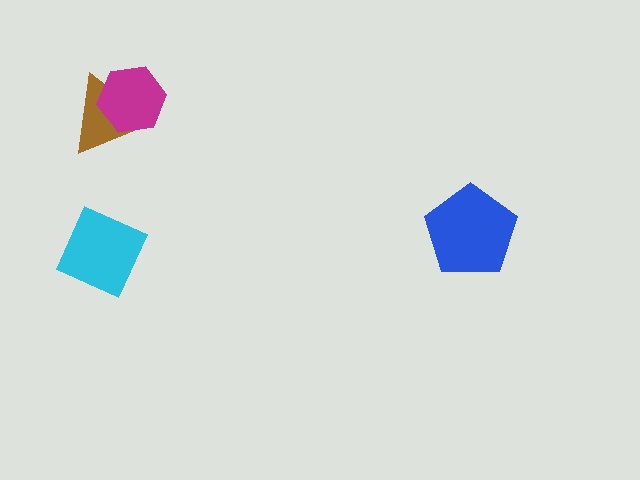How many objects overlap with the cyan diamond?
0 objects overlap with the cyan diamond.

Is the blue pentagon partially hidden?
No, no other shape covers it.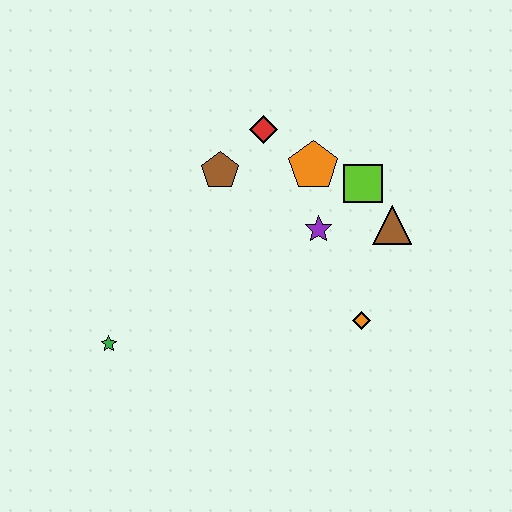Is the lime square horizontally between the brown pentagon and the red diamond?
No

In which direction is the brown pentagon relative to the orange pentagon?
The brown pentagon is to the left of the orange pentagon.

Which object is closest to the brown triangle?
The lime square is closest to the brown triangle.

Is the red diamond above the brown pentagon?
Yes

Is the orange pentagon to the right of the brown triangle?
No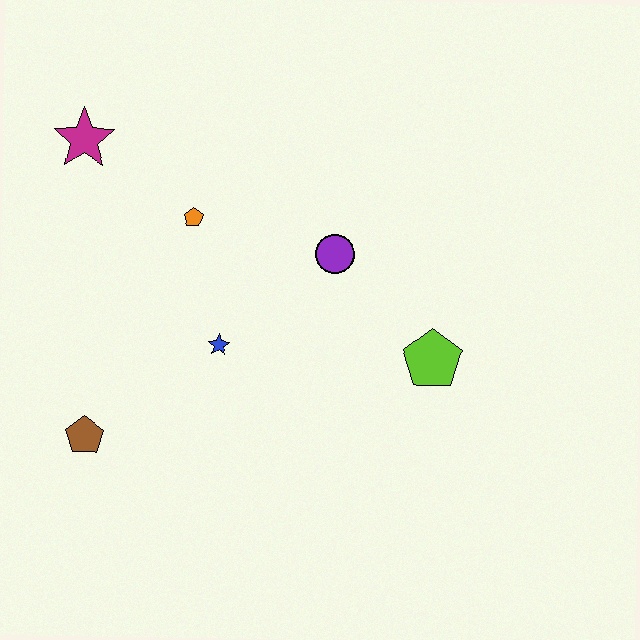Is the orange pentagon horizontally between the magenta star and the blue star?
Yes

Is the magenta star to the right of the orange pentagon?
No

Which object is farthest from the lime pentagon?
The magenta star is farthest from the lime pentagon.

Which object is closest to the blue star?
The orange pentagon is closest to the blue star.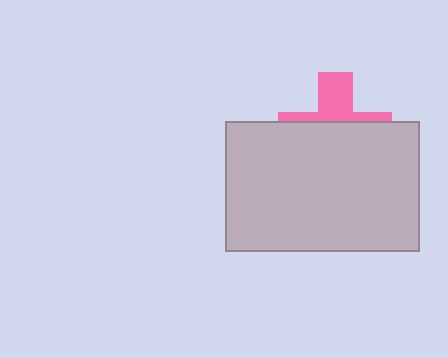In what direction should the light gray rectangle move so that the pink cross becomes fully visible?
The light gray rectangle should move down. That is the shortest direction to clear the overlap and leave the pink cross fully visible.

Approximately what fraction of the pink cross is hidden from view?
Roughly 63% of the pink cross is hidden behind the light gray rectangle.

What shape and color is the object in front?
The object in front is a light gray rectangle.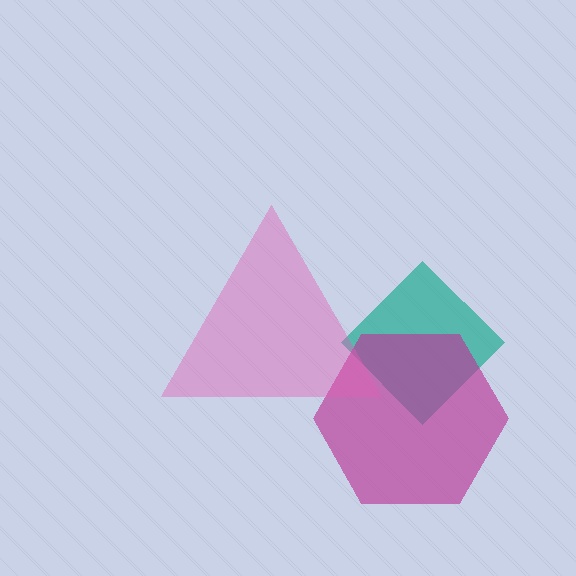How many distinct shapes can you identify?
There are 3 distinct shapes: a teal diamond, a magenta hexagon, a pink triangle.